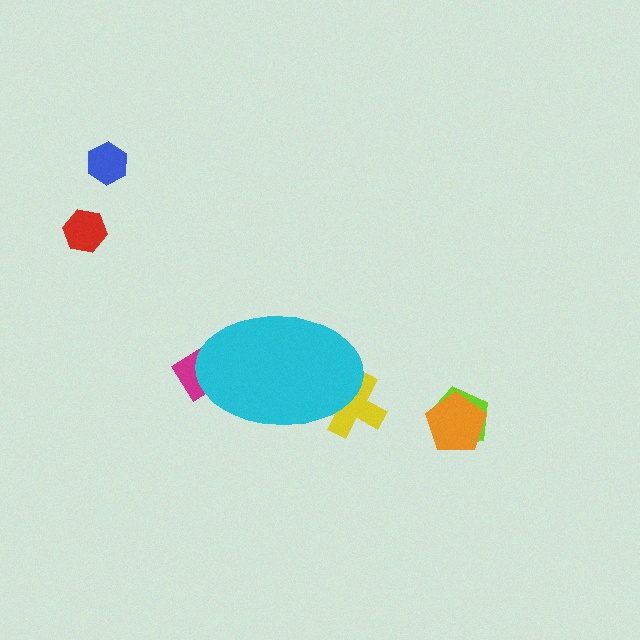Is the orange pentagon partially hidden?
No, the orange pentagon is fully visible.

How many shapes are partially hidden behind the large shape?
2 shapes are partially hidden.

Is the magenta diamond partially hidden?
Yes, the magenta diamond is partially hidden behind the cyan ellipse.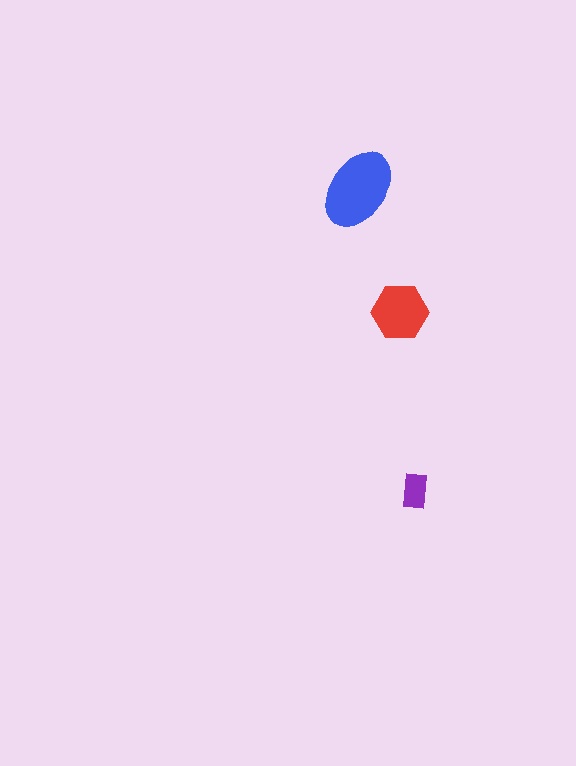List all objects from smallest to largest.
The purple rectangle, the red hexagon, the blue ellipse.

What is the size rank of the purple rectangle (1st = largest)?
3rd.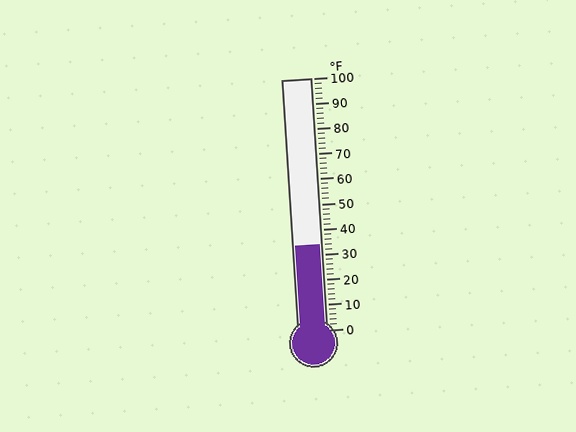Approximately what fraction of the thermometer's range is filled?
The thermometer is filled to approximately 35% of its range.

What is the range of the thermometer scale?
The thermometer scale ranges from 0°F to 100°F.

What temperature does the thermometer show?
The thermometer shows approximately 34°F.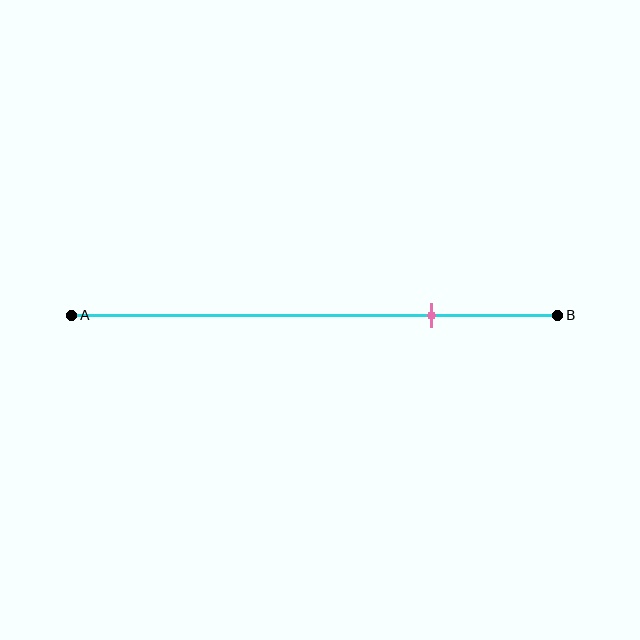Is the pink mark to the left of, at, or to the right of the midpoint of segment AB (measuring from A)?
The pink mark is to the right of the midpoint of segment AB.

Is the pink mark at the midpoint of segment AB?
No, the mark is at about 75% from A, not at the 50% midpoint.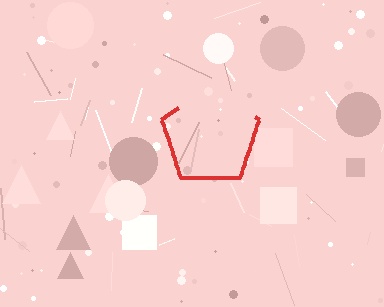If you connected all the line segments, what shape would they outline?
They would outline a pentagon.